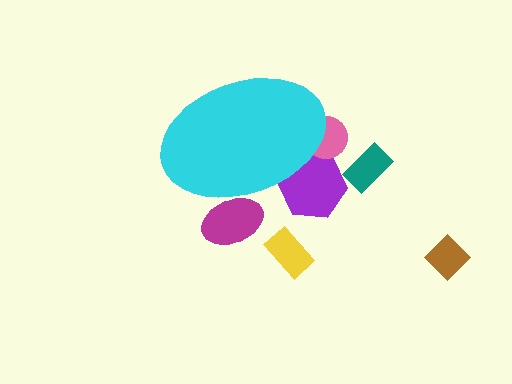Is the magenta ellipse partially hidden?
Yes, the magenta ellipse is partially hidden behind the cyan ellipse.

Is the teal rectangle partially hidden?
No, the teal rectangle is fully visible.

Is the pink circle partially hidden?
Yes, the pink circle is partially hidden behind the cyan ellipse.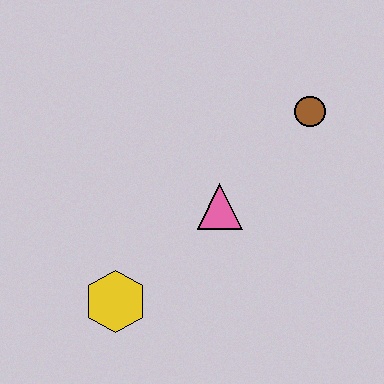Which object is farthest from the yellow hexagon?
The brown circle is farthest from the yellow hexagon.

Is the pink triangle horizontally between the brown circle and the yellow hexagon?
Yes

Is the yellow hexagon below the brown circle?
Yes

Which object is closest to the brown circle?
The pink triangle is closest to the brown circle.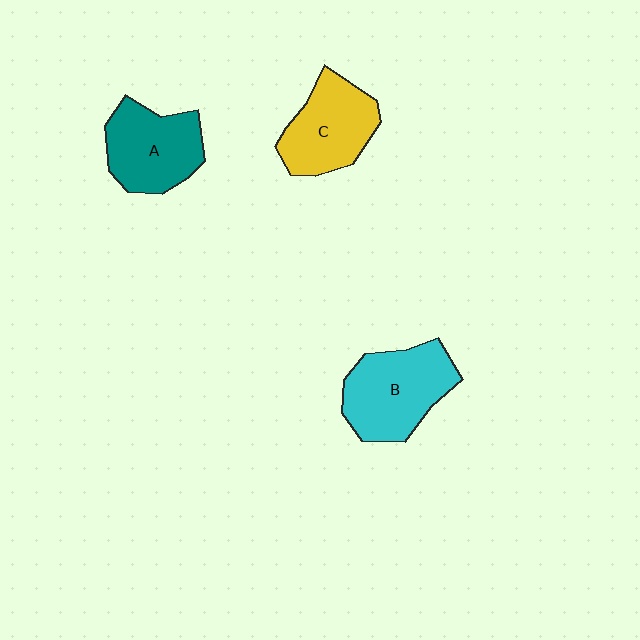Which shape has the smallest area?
Shape C (yellow).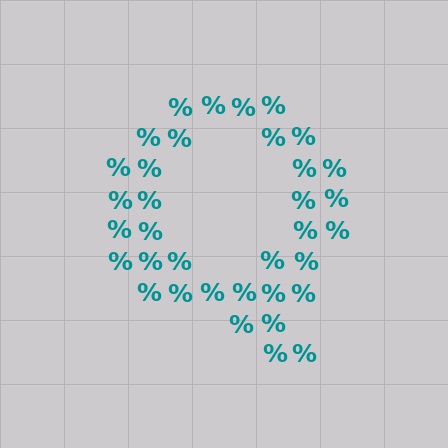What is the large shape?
The large shape is the letter Q.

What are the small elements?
The small elements are percent signs.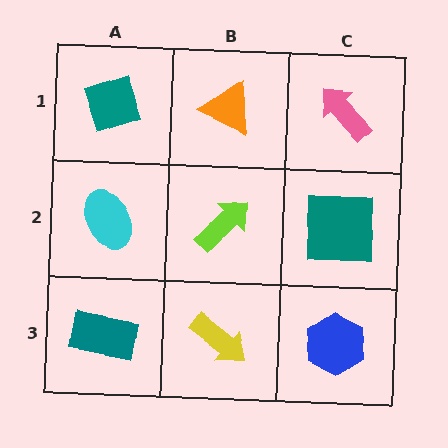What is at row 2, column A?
A cyan ellipse.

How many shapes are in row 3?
3 shapes.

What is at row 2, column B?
A lime arrow.